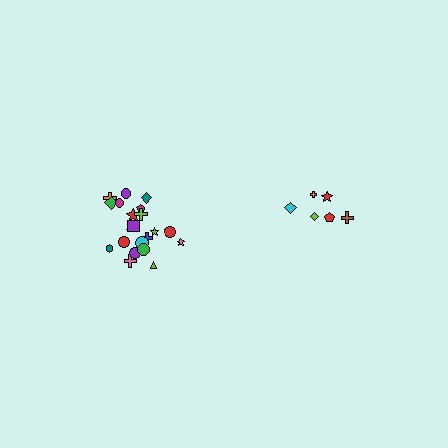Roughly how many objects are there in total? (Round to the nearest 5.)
Roughly 30 objects in total.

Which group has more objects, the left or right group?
The left group.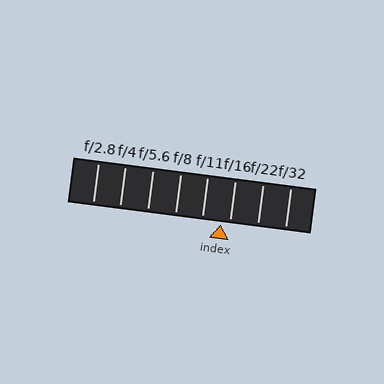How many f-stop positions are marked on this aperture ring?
There are 8 f-stop positions marked.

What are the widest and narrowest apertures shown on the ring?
The widest aperture shown is f/2.8 and the narrowest is f/32.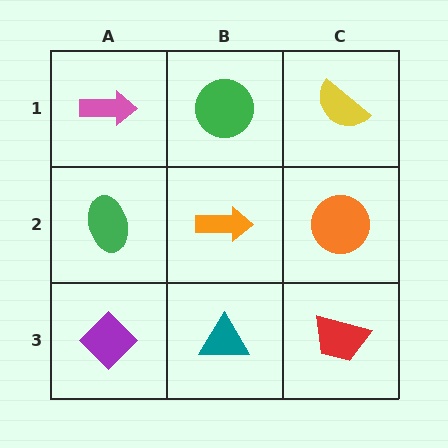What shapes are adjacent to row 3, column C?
An orange circle (row 2, column C), a teal triangle (row 3, column B).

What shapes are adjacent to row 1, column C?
An orange circle (row 2, column C), a green circle (row 1, column B).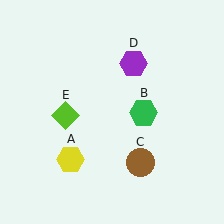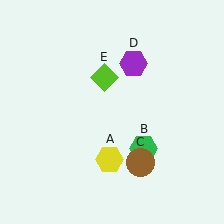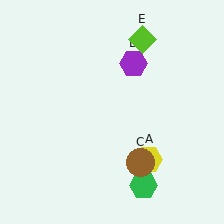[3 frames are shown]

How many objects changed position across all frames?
3 objects changed position: yellow hexagon (object A), green hexagon (object B), lime diamond (object E).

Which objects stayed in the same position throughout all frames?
Brown circle (object C) and purple hexagon (object D) remained stationary.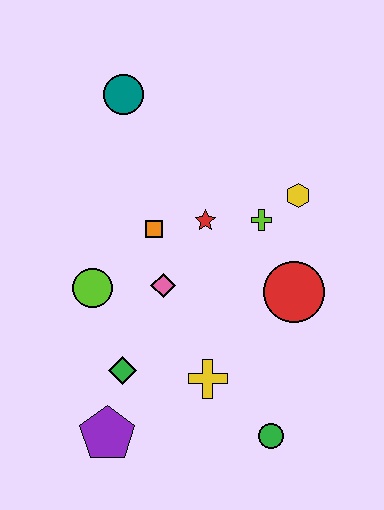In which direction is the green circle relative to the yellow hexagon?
The green circle is below the yellow hexagon.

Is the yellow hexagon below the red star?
No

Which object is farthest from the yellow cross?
The teal circle is farthest from the yellow cross.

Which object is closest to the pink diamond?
The orange square is closest to the pink diamond.